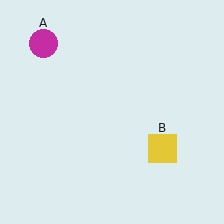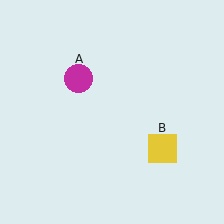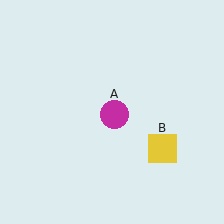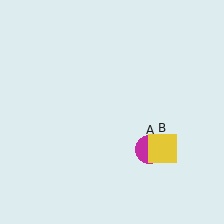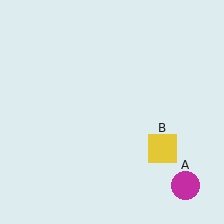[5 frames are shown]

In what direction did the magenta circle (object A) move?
The magenta circle (object A) moved down and to the right.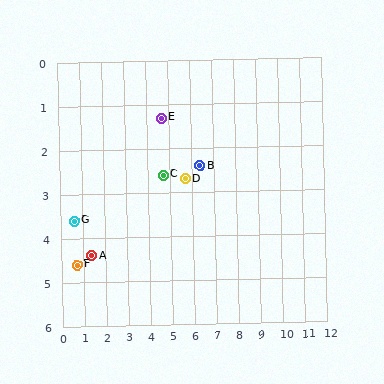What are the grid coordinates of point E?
Point E is at approximately (4.7, 1.3).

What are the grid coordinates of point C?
Point C is at approximately (4.7, 2.6).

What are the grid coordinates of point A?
Point A is at approximately (1.4, 4.4).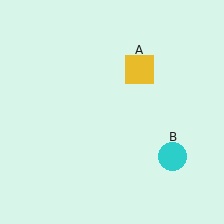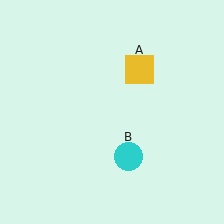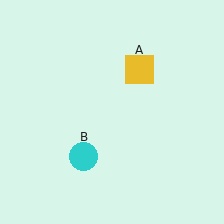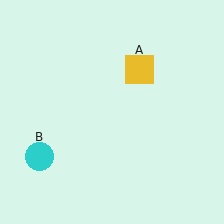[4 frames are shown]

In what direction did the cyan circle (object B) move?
The cyan circle (object B) moved left.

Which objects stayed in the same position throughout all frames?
Yellow square (object A) remained stationary.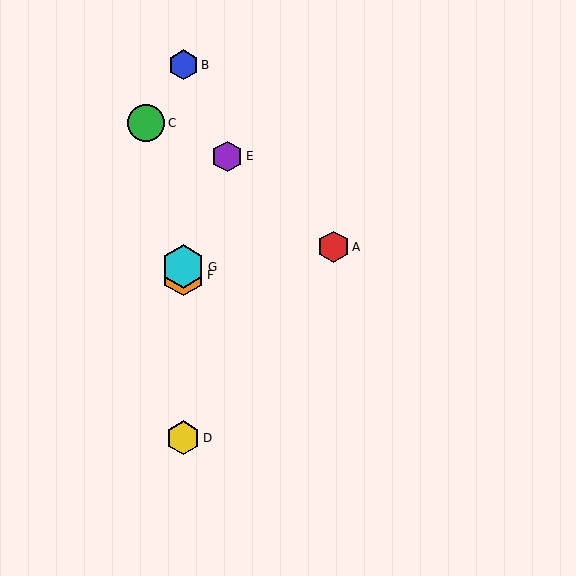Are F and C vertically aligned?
No, F is at x≈183 and C is at x≈146.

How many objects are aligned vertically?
4 objects (B, D, F, G) are aligned vertically.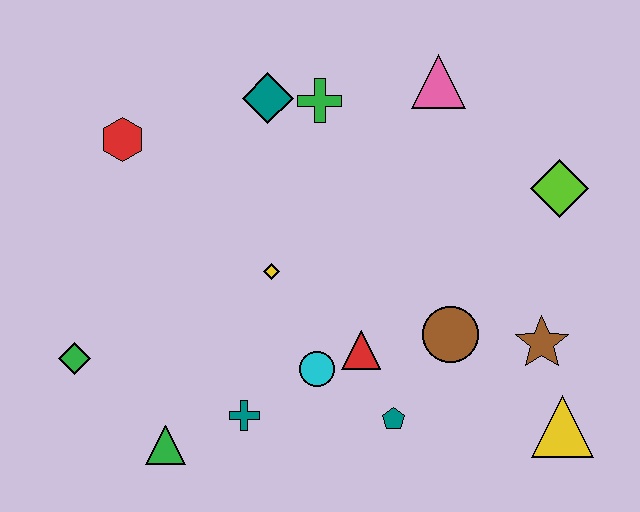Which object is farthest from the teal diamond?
The yellow triangle is farthest from the teal diamond.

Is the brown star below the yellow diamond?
Yes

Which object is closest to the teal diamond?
The green cross is closest to the teal diamond.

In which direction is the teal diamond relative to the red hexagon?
The teal diamond is to the right of the red hexagon.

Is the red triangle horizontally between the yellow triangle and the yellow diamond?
Yes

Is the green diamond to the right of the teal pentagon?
No